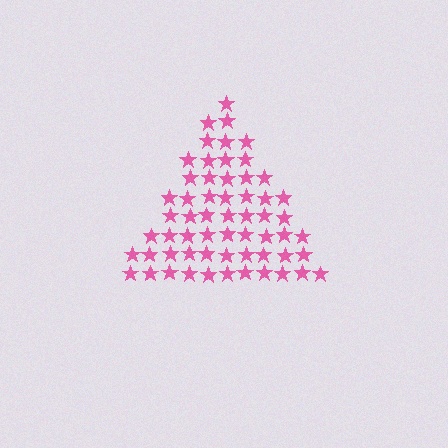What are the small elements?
The small elements are stars.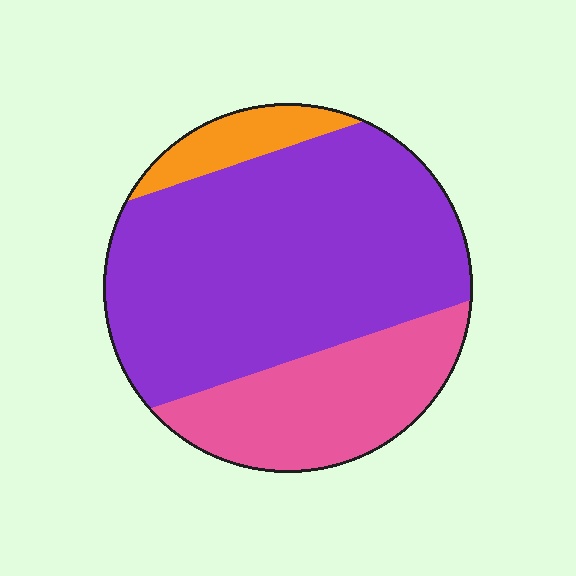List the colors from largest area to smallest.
From largest to smallest: purple, pink, orange.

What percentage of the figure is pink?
Pink covers 26% of the figure.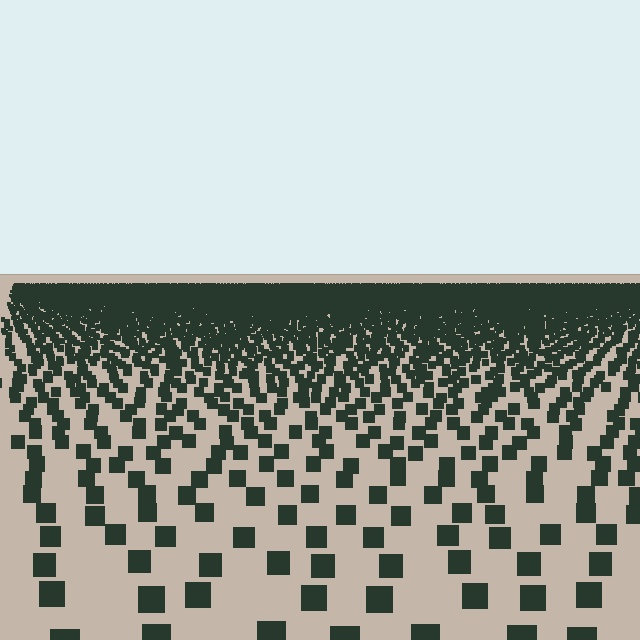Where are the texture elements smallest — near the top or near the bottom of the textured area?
Near the top.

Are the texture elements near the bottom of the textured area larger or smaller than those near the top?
Larger. Near the bottom, elements are closer to the viewer and appear at a bigger on-screen size.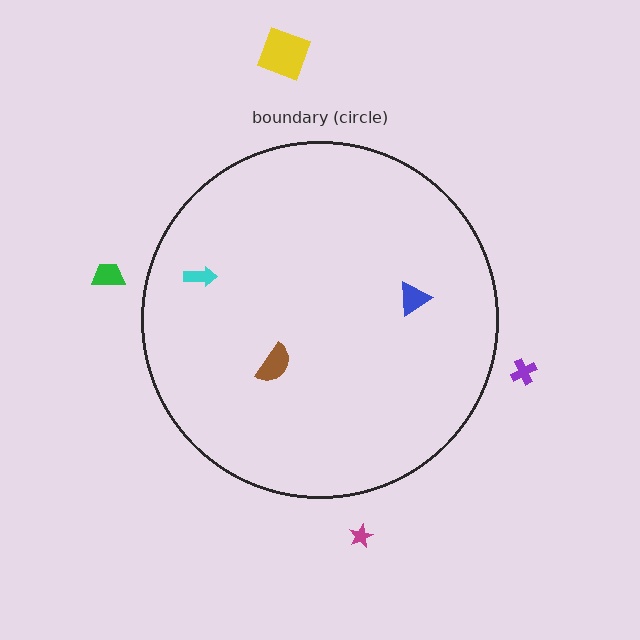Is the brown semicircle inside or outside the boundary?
Inside.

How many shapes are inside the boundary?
3 inside, 4 outside.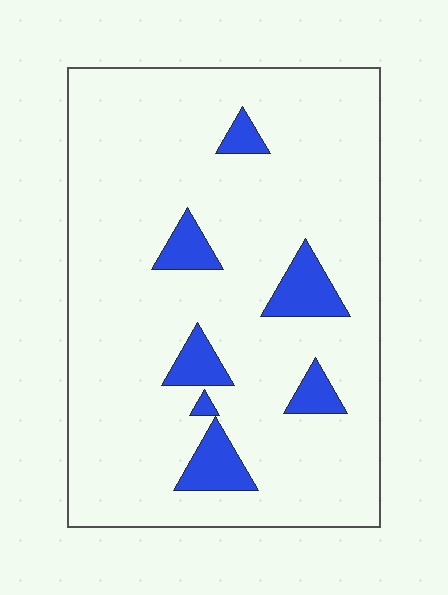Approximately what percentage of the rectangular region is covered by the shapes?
Approximately 10%.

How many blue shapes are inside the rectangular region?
7.